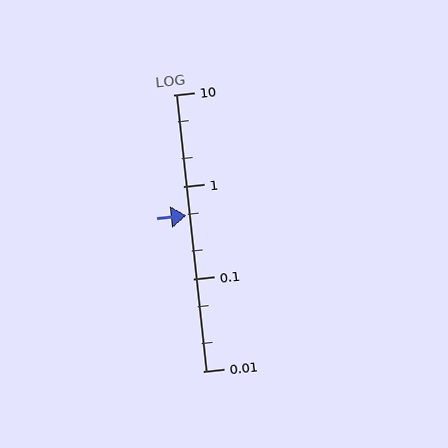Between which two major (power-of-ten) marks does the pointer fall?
The pointer is between 0.1 and 1.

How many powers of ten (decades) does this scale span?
The scale spans 3 decades, from 0.01 to 10.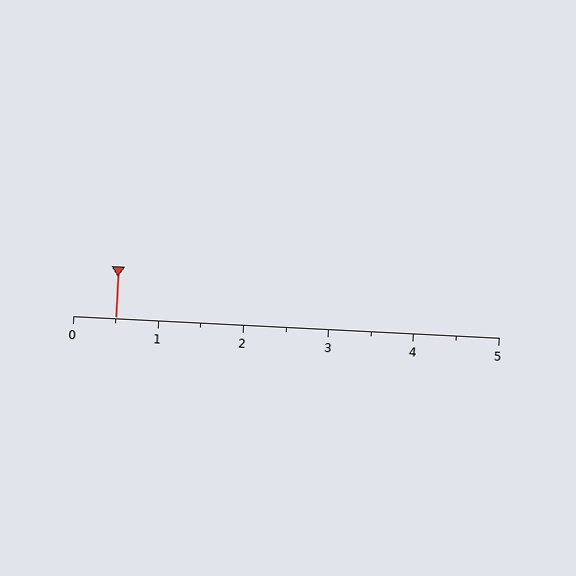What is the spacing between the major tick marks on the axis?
The major ticks are spaced 1 apart.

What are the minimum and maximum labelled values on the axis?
The axis runs from 0 to 5.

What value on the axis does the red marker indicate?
The marker indicates approximately 0.5.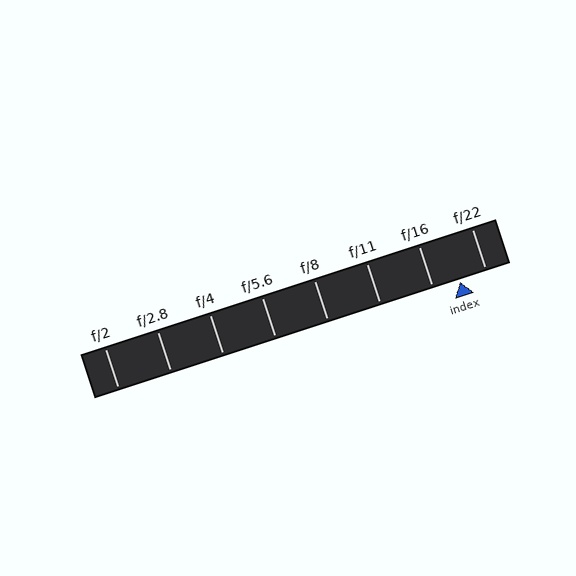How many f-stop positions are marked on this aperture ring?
There are 8 f-stop positions marked.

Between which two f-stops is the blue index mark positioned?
The index mark is between f/16 and f/22.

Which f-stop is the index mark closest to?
The index mark is closest to f/22.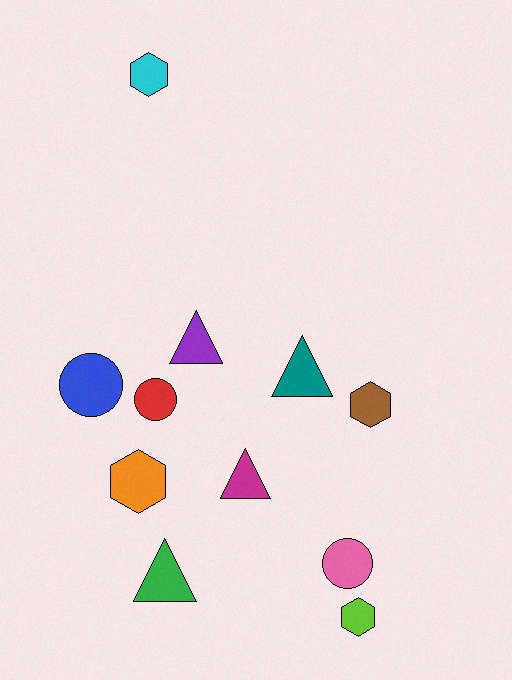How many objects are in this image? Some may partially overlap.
There are 11 objects.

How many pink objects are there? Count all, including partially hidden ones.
There is 1 pink object.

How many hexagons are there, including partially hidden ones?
There are 4 hexagons.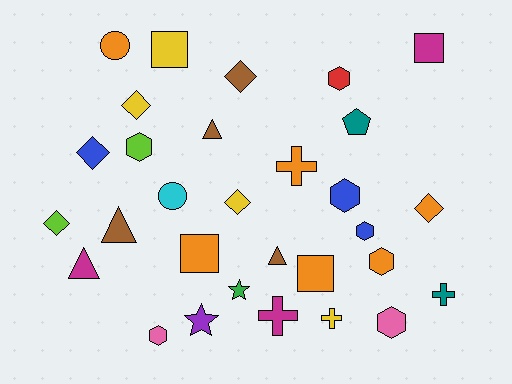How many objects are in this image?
There are 30 objects.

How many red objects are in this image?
There is 1 red object.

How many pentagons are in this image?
There is 1 pentagon.